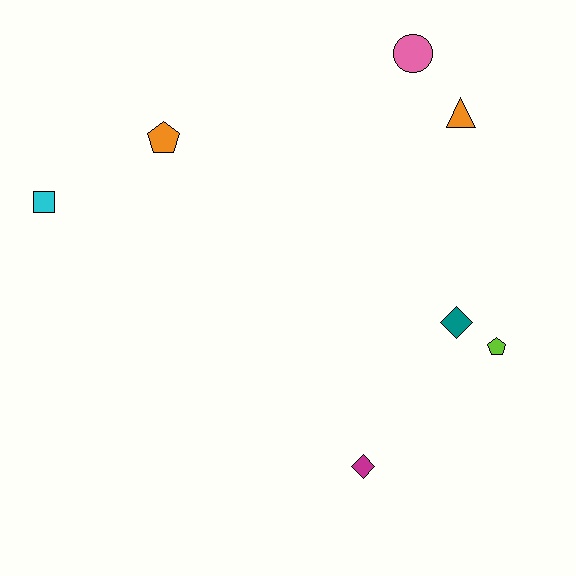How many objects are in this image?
There are 7 objects.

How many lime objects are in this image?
There is 1 lime object.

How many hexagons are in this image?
There are no hexagons.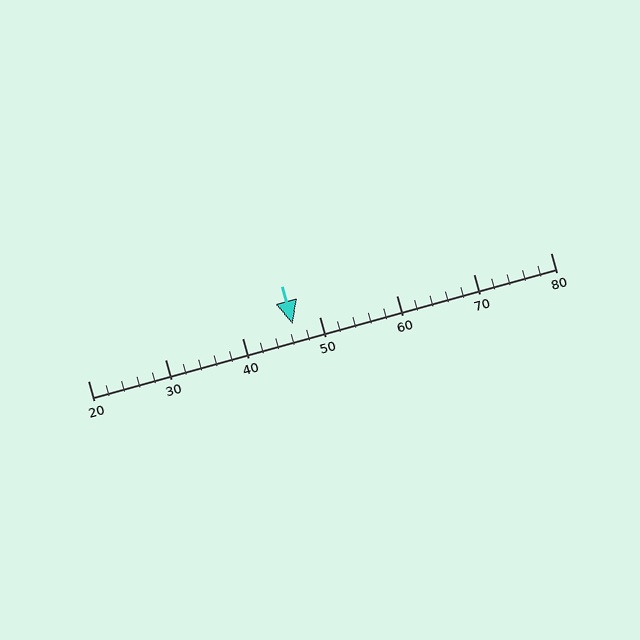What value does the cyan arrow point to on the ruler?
The cyan arrow points to approximately 46.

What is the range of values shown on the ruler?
The ruler shows values from 20 to 80.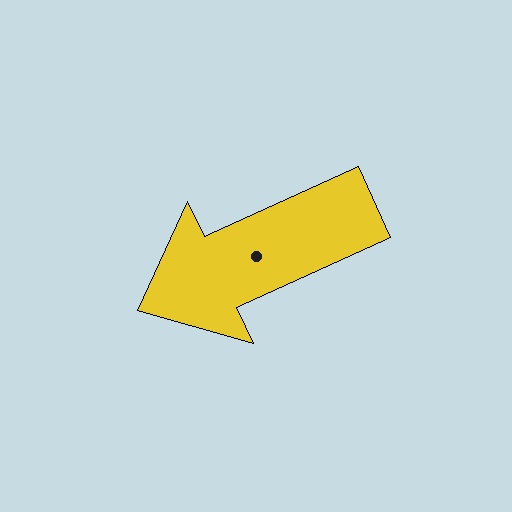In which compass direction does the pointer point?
Southwest.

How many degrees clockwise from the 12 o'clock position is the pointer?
Approximately 245 degrees.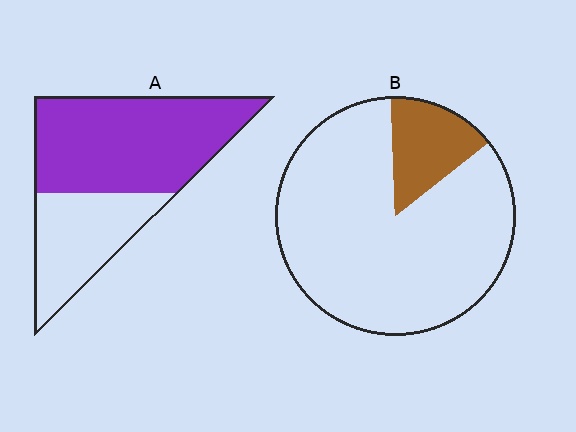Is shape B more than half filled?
No.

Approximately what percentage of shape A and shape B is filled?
A is approximately 65% and B is approximately 15%.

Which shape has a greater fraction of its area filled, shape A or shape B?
Shape A.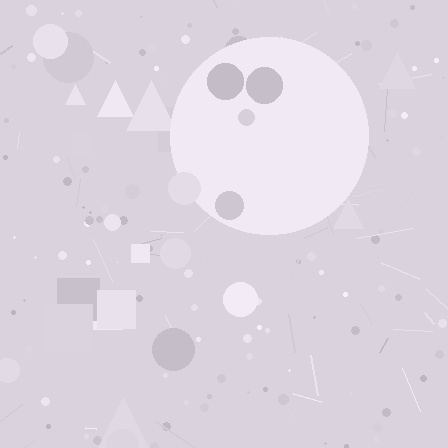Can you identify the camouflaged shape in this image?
The camouflaged shape is a circle.